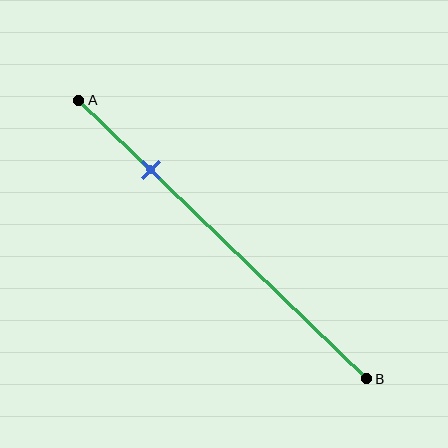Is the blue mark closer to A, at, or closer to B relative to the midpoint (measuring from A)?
The blue mark is closer to point A than the midpoint of segment AB.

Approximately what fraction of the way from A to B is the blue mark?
The blue mark is approximately 25% of the way from A to B.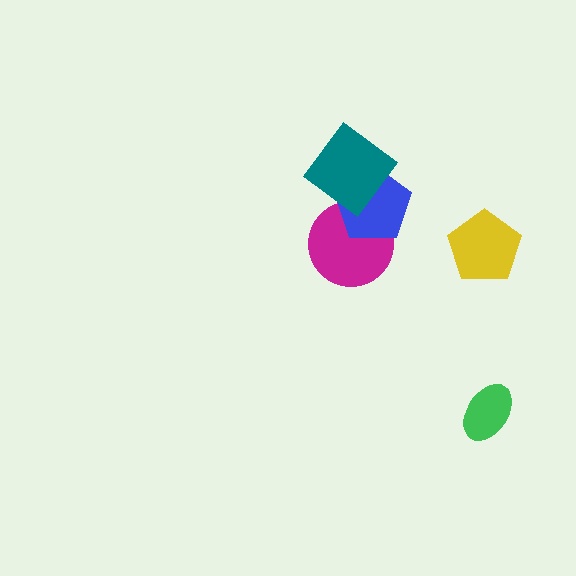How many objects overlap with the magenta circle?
2 objects overlap with the magenta circle.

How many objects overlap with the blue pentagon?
2 objects overlap with the blue pentagon.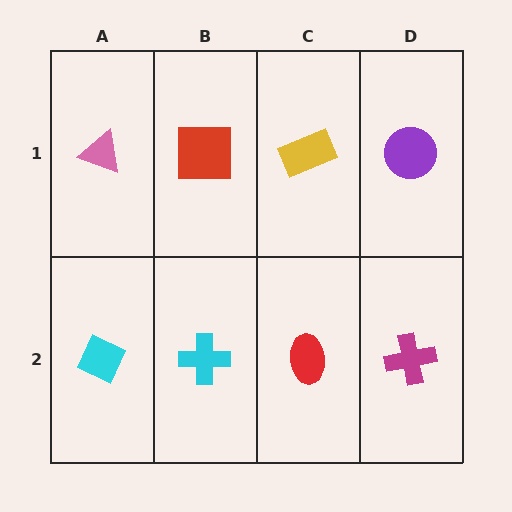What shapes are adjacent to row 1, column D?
A magenta cross (row 2, column D), a yellow rectangle (row 1, column C).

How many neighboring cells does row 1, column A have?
2.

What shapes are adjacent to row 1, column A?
A cyan diamond (row 2, column A), a red square (row 1, column B).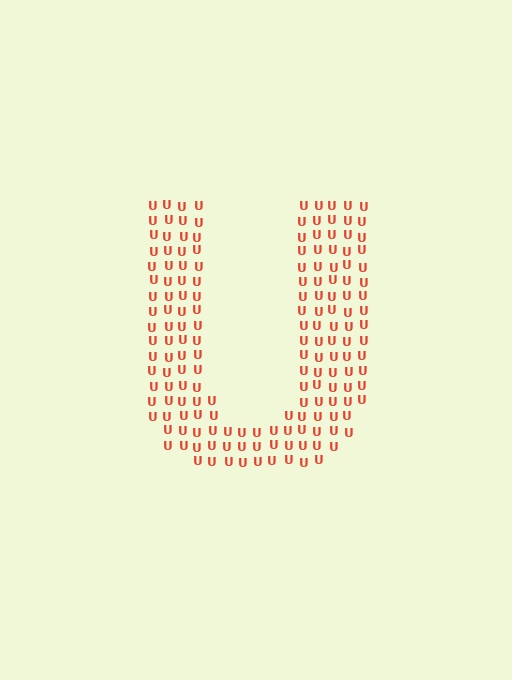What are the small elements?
The small elements are letter U's.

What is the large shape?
The large shape is the letter U.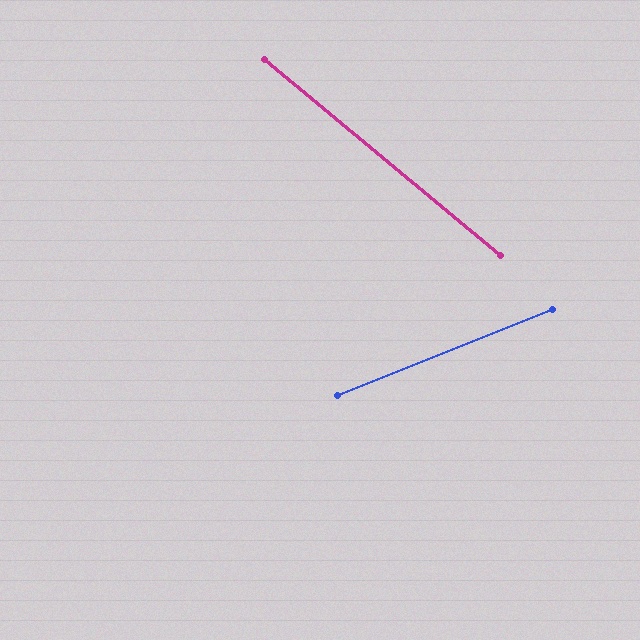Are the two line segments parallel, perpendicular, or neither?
Neither parallel nor perpendicular — they differ by about 62°.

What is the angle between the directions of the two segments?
Approximately 62 degrees.